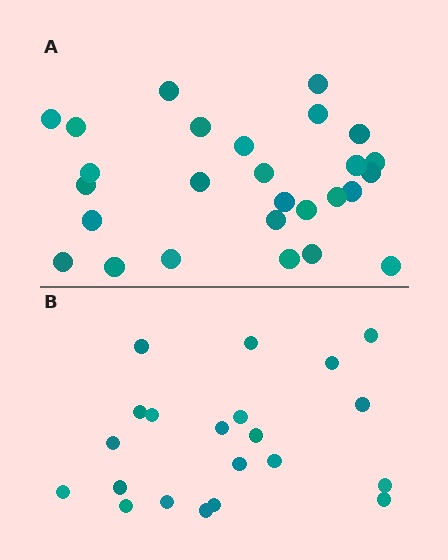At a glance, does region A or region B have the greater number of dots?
Region A (the top region) has more dots.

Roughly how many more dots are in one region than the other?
Region A has about 6 more dots than region B.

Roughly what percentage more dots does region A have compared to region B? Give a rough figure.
About 30% more.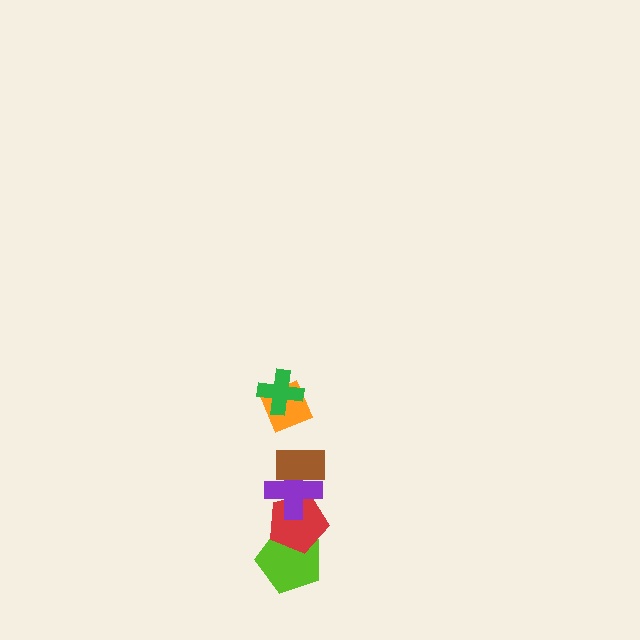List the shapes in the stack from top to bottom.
From top to bottom: the green cross, the orange diamond, the brown rectangle, the purple cross, the red pentagon, the lime pentagon.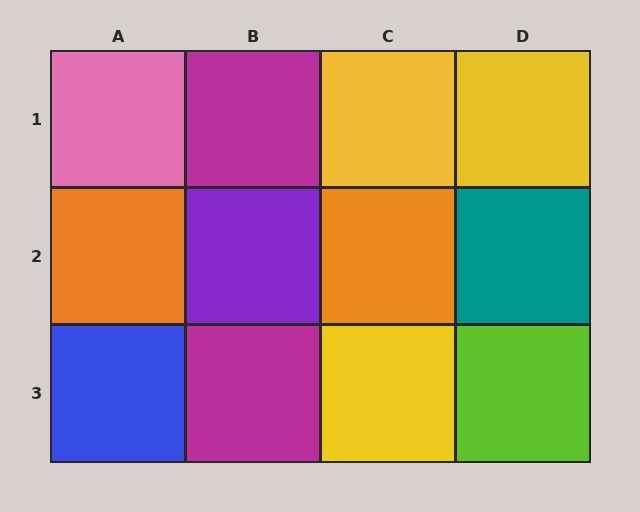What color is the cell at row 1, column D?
Yellow.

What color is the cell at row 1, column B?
Magenta.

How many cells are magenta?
2 cells are magenta.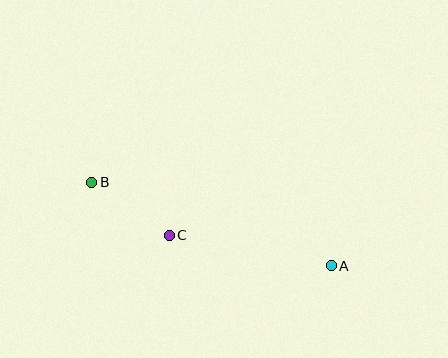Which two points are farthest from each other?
Points A and B are farthest from each other.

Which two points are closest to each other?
Points B and C are closest to each other.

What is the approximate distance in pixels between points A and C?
The distance between A and C is approximately 165 pixels.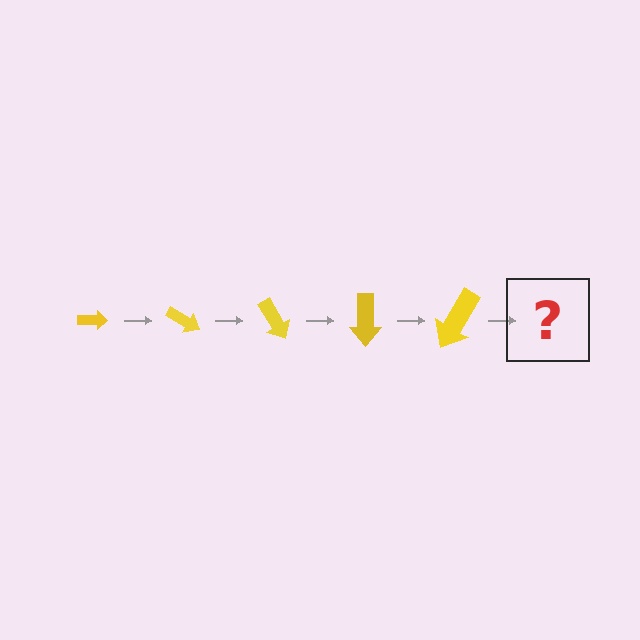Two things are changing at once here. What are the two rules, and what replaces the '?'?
The two rules are that the arrow grows larger each step and it rotates 30 degrees each step. The '?' should be an arrow, larger than the previous one and rotated 150 degrees from the start.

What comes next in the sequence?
The next element should be an arrow, larger than the previous one and rotated 150 degrees from the start.